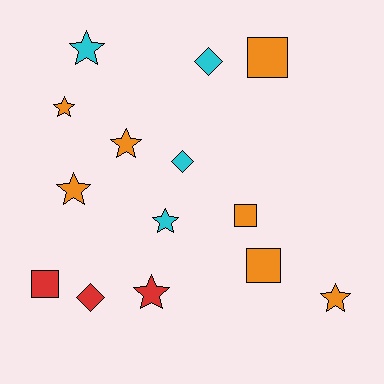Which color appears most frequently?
Orange, with 7 objects.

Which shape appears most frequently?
Star, with 7 objects.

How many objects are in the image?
There are 14 objects.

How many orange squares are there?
There are 3 orange squares.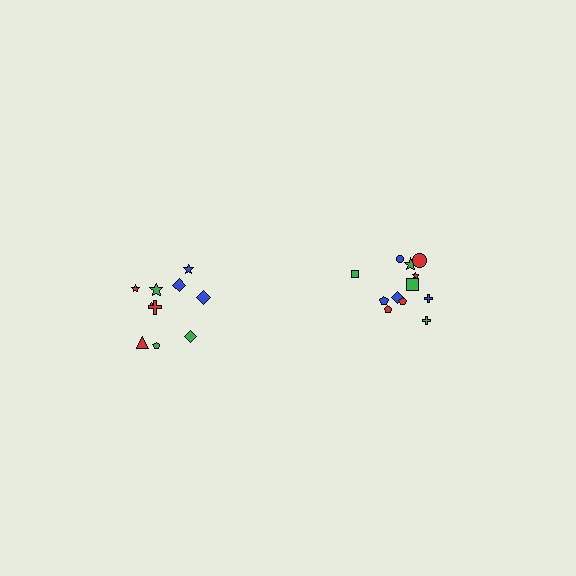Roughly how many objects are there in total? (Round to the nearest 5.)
Roughly 20 objects in total.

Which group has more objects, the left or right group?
The right group.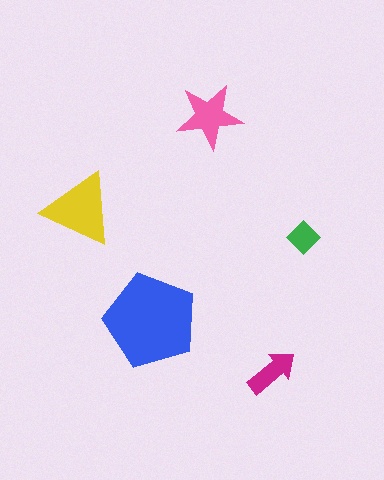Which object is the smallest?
The green diamond.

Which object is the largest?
The blue pentagon.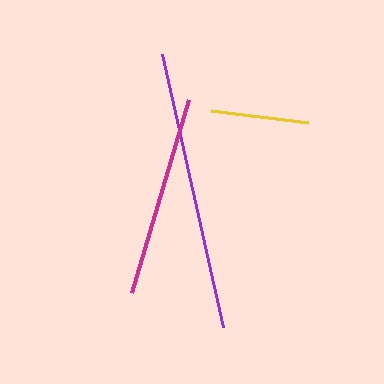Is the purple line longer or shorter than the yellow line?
The purple line is longer than the yellow line.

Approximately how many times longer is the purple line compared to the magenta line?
The purple line is approximately 1.4 times the length of the magenta line.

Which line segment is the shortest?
The yellow line is the shortest at approximately 97 pixels.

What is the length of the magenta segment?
The magenta segment is approximately 201 pixels long.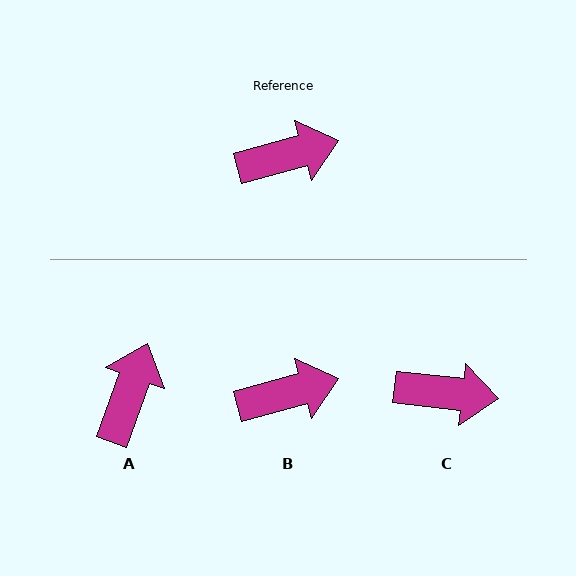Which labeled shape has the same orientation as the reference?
B.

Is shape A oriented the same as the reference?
No, it is off by about 54 degrees.